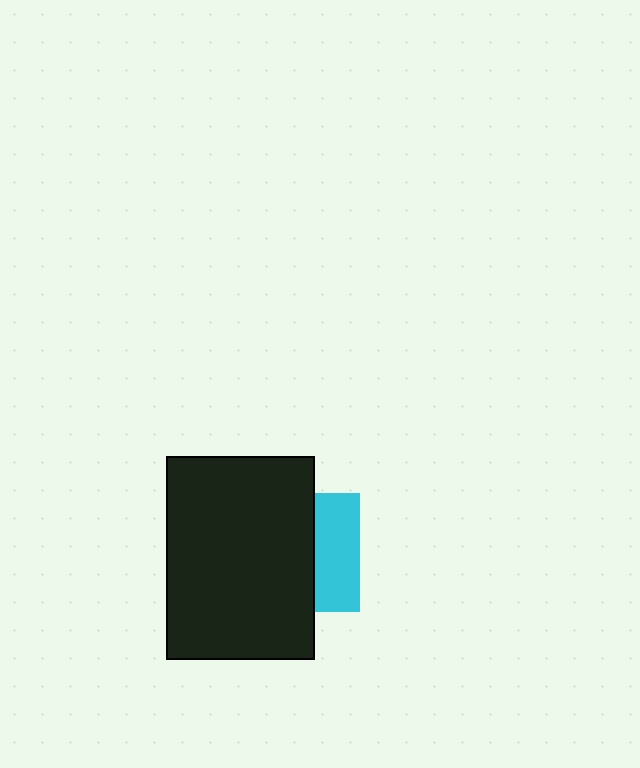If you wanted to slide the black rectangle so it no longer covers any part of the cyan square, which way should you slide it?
Slide it left — that is the most direct way to separate the two shapes.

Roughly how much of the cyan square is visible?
A small part of it is visible (roughly 37%).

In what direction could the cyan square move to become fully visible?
The cyan square could move right. That would shift it out from behind the black rectangle entirely.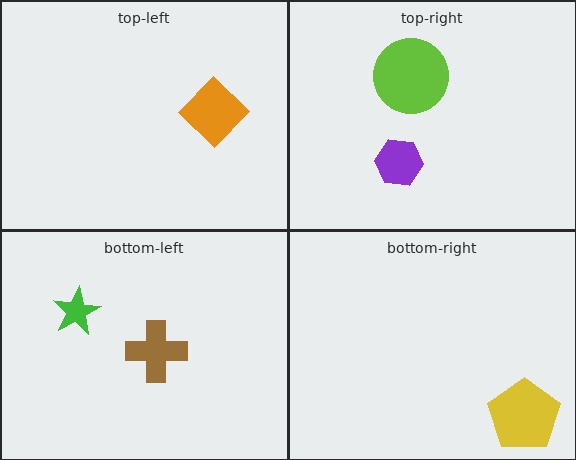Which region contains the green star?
The bottom-left region.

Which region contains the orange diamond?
The top-left region.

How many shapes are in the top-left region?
1.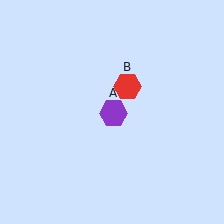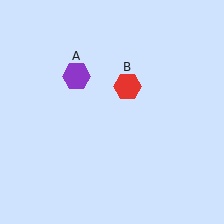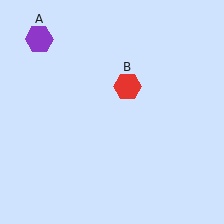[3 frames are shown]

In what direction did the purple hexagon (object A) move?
The purple hexagon (object A) moved up and to the left.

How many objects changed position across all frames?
1 object changed position: purple hexagon (object A).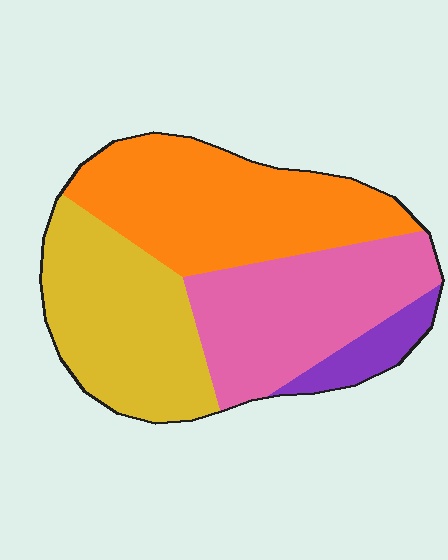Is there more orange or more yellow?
Orange.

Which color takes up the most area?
Orange, at roughly 35%.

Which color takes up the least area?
Purple, at roughly 5%.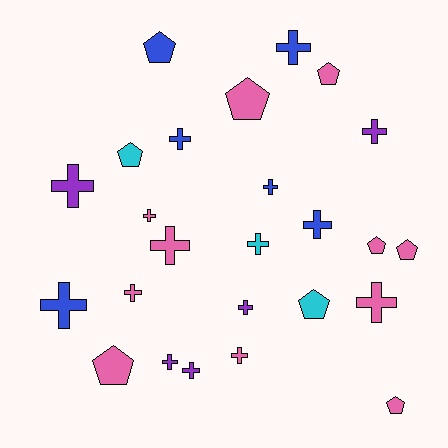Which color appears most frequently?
Pink, with 11 objects.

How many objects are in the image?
There are 25 objects.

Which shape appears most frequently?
Cross, with 16 objects.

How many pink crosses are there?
There are 5 pink crosses.